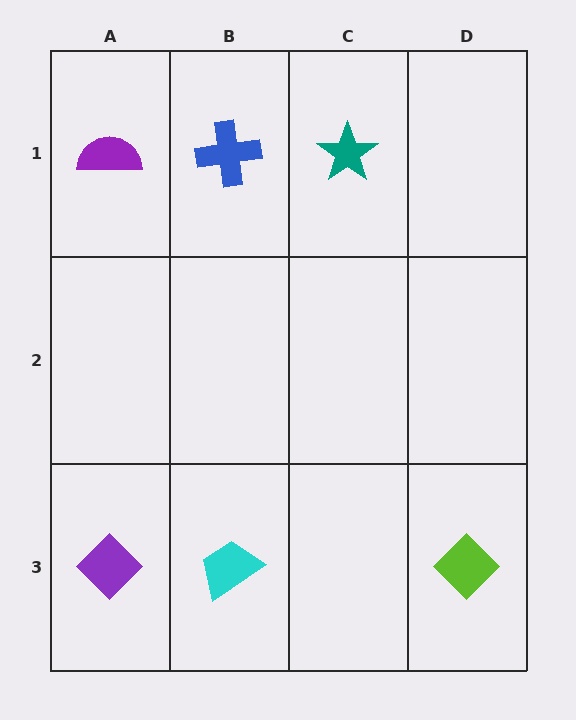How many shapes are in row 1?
3 shapes.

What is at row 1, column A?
A purple semicircle.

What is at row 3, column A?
A purple diamond.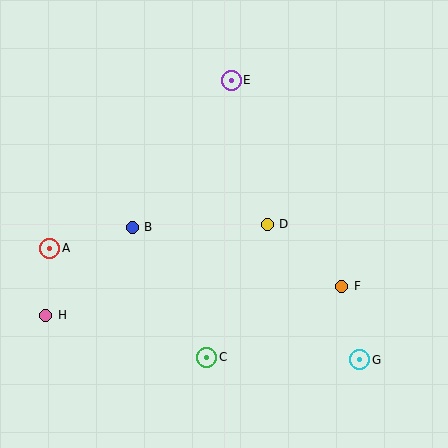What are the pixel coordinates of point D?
Point D is at (267, 224).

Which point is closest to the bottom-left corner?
Point H is closest to the bottom-left corner.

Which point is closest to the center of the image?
Point D at (267, 224) is closest to the center.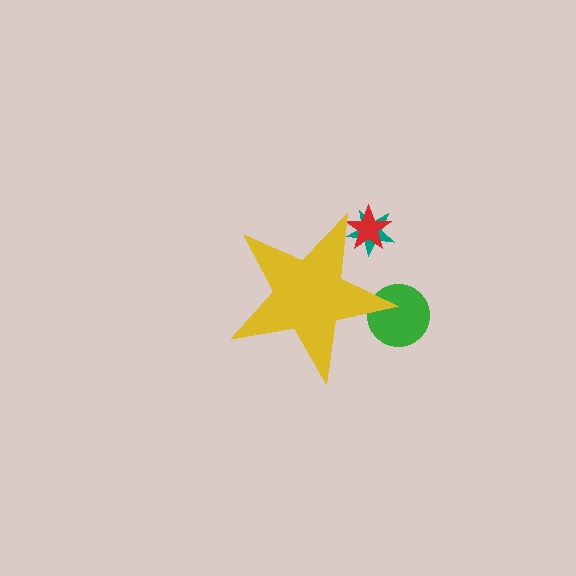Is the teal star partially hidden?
Yes, the teal star is partially hidden behind the yellow star.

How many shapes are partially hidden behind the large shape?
3 shapes are partially hidden.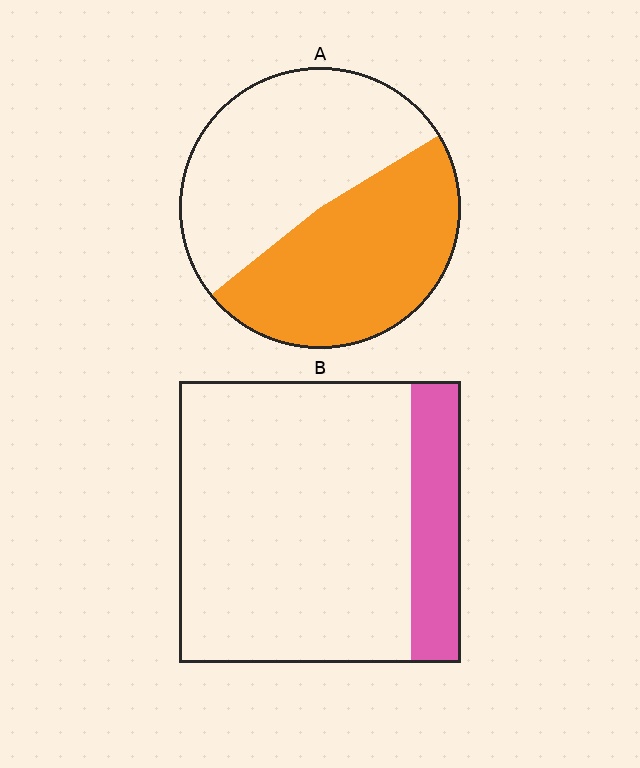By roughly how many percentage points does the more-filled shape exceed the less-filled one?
By roughly 30 percentage points (A over B).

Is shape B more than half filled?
No.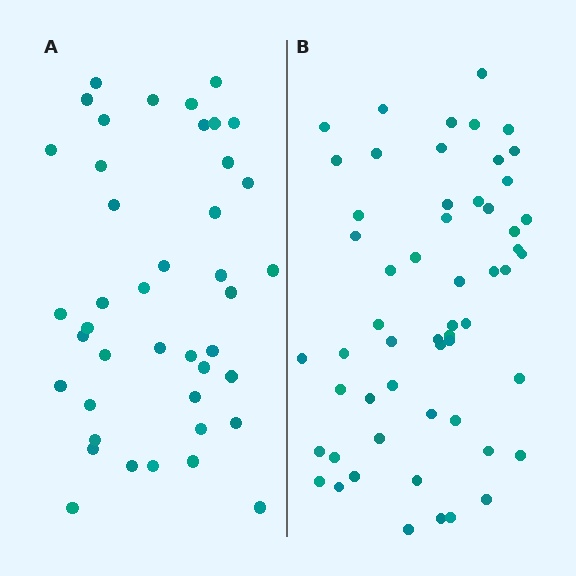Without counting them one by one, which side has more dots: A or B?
Region B (the right region) has more dots.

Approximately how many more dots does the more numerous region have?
Region B has approximately 15 more dots than region A.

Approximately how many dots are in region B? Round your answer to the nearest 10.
About 60 dots. (The exact count is 56, which rounds to 60.)